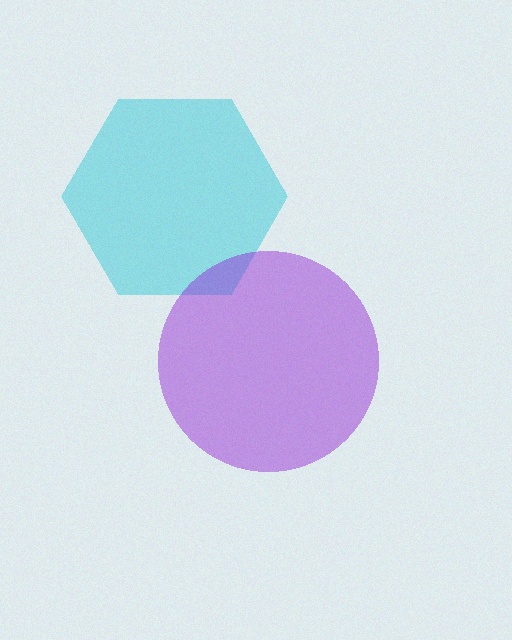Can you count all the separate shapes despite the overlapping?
Yes, there are 2 separate shapes.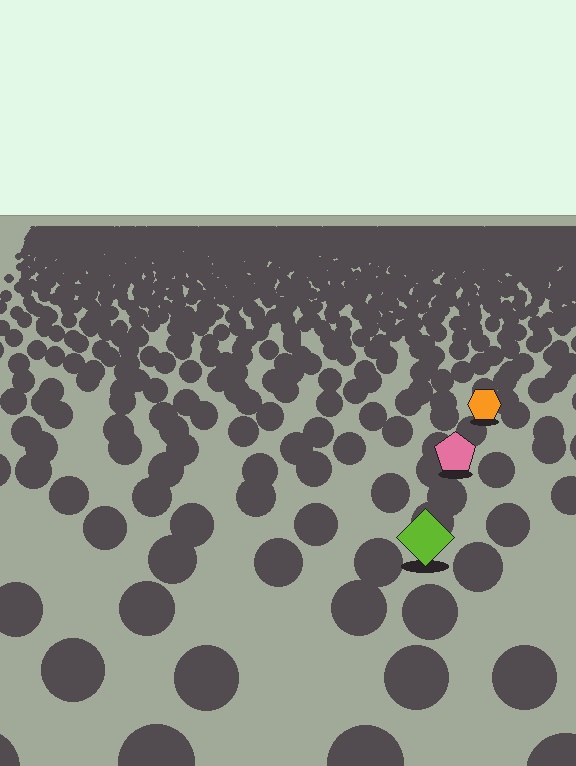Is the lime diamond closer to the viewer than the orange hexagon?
Yes. The lime diamond is closer — you can tell from the texture gradient: the ground texture is coarser near it.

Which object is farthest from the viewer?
The orange hexagon is farthest from the viewer. It appears smaller and the ground texture around it is denser.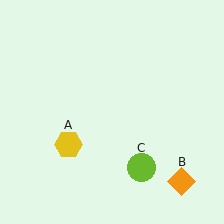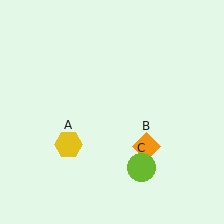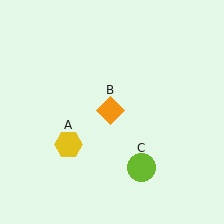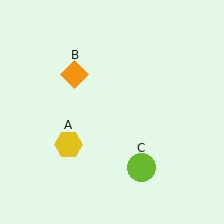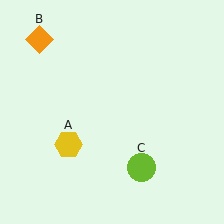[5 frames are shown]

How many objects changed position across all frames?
1 object changed position: orange diamond (object B).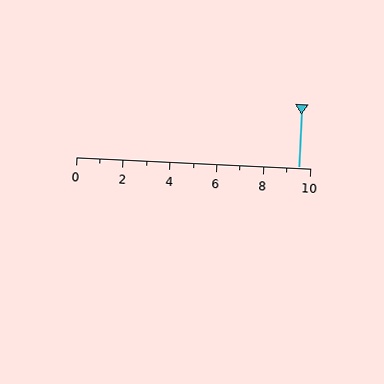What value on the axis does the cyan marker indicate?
The marker indicates approximately 9.5.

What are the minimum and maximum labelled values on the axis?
The axis runs from 0 to 10.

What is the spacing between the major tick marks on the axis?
The major ticks are spaced 2 apart.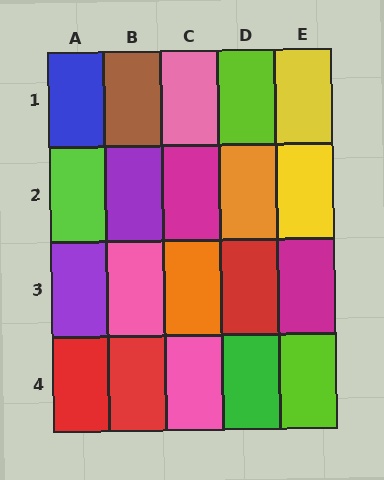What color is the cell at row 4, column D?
Green.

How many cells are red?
3 cells are red.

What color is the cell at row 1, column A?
Blue.